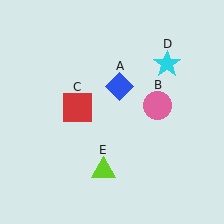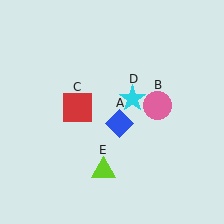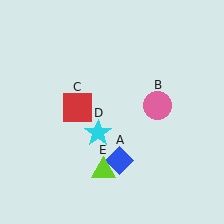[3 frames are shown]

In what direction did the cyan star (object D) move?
The cyan star (object D) moved down and to the left.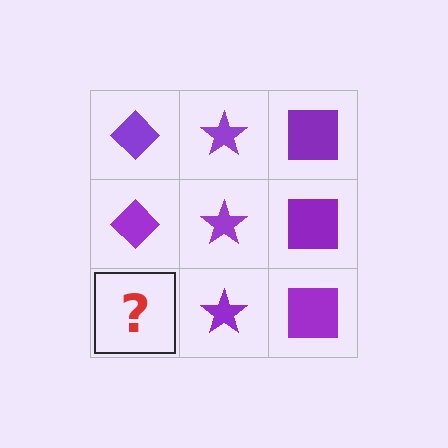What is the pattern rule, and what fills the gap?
The rule is that each column has a consistent shape. The gap should be filled with a purple diamond.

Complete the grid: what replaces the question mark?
The question mark should be replaced with a purple diamond.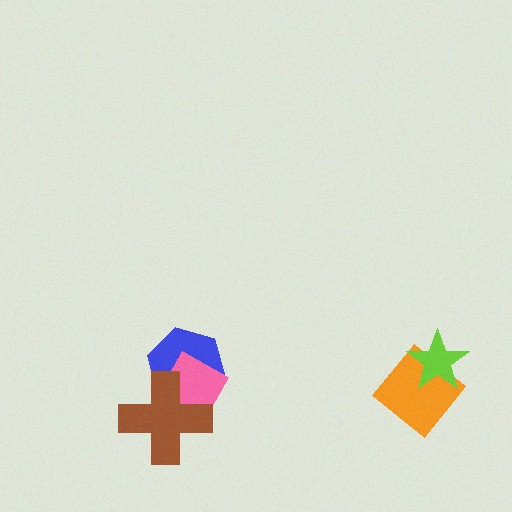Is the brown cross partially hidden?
No, no other shape covers it.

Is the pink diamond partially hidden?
Yes, it is partially covered by another shape.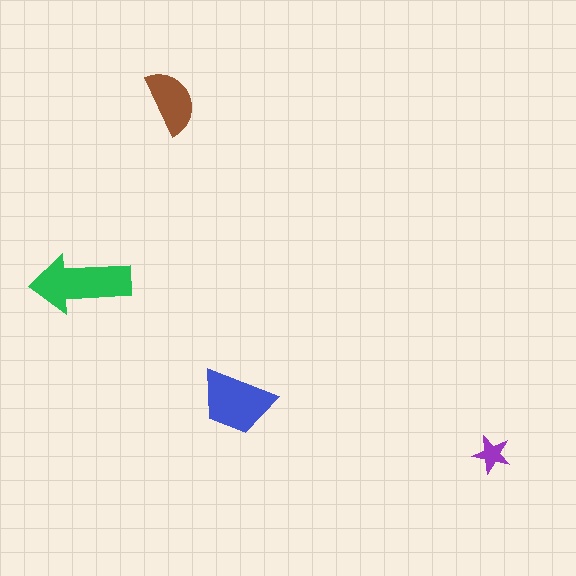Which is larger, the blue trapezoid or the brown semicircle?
The blue trapezoid.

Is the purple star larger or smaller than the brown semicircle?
Smaller.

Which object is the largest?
The green arrow.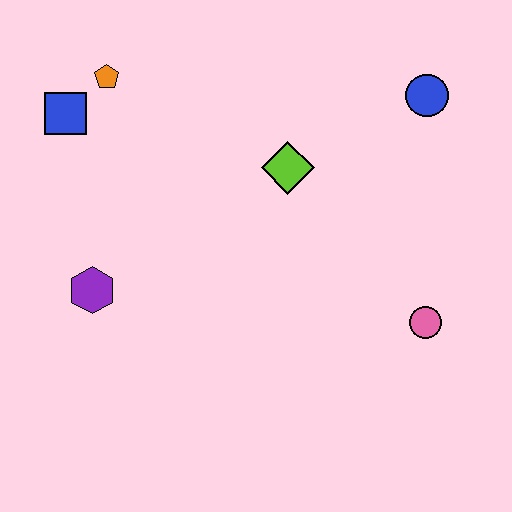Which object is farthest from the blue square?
The pink circle is farthest from the blue square.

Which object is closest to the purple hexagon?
The blue square is closest to the purple hexagon.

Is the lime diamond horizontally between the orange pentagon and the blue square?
No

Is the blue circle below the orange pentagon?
Yes